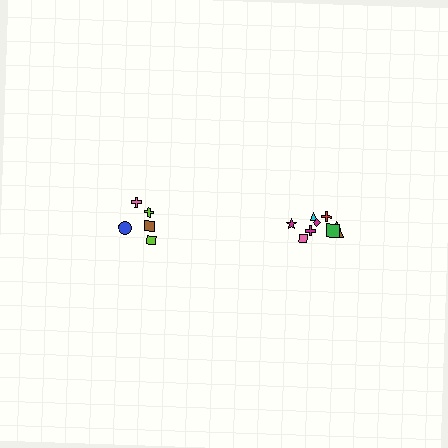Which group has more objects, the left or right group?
The right group.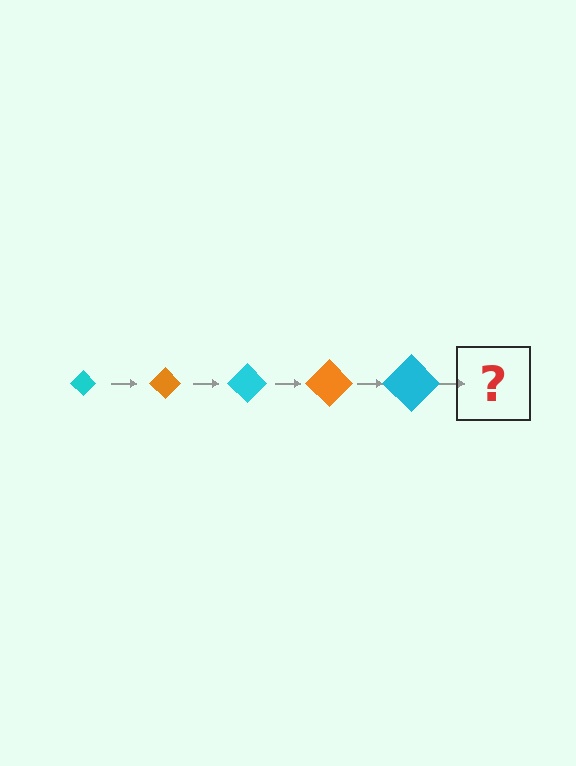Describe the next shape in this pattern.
It should be an orange diamond, larger than the previous one.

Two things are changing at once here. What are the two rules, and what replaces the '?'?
The two rules are that the diamond grows larger each step and the color cycles through cyan and orange. The '?' should be an orange diamond, larger than the previous one.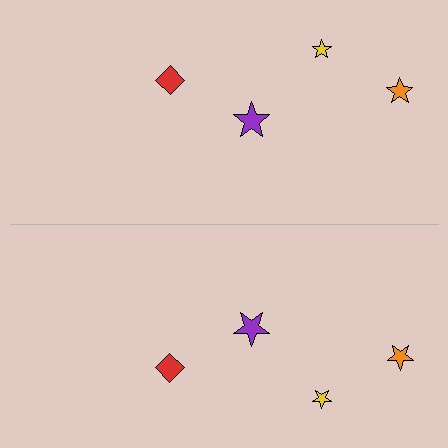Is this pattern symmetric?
Yes, this pattern has bilateral (reflection) symmetry.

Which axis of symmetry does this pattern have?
The pattern has a horizontal axis of symmetry running through the center of the image.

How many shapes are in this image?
There are 8 shapes in this image.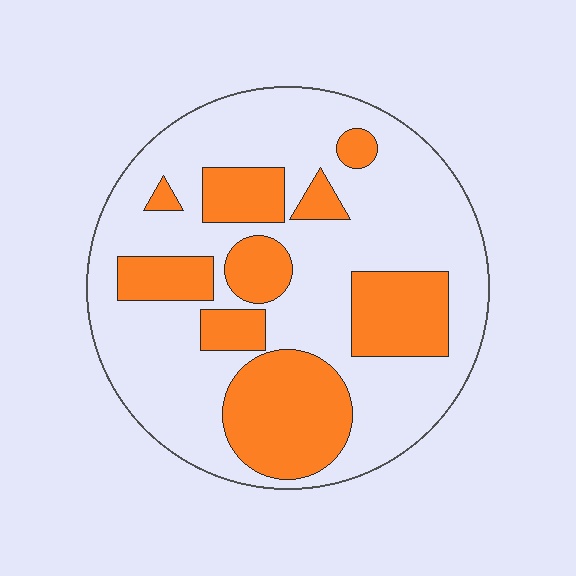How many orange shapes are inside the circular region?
9.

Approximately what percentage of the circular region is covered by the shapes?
Approximately 30%.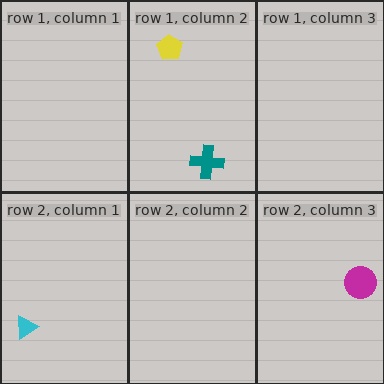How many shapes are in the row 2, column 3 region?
1.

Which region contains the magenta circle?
The row 2, column 3 region.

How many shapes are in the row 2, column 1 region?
1.